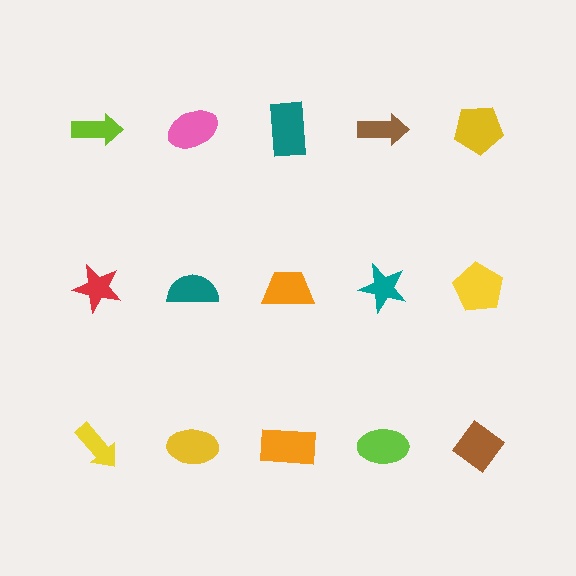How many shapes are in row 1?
5 shapes.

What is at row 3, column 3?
An orange rectangle.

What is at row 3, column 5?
A brown diamond.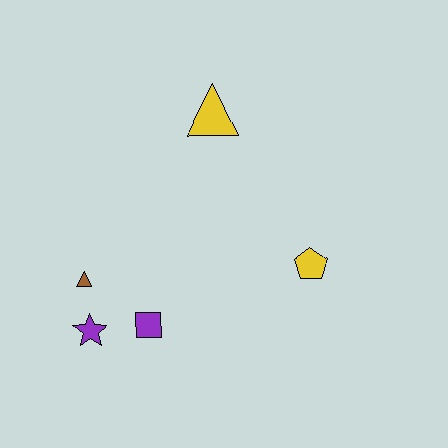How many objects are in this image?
There are 5 objects.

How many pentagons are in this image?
There is 1 pentagon.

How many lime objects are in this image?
There are no lime objects.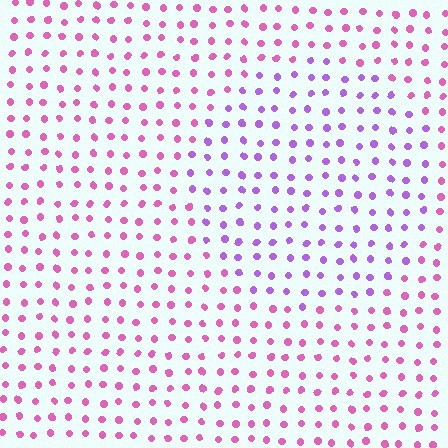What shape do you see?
I see a circle.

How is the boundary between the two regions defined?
The boundary is defined purely by a slight shift in hue (about 41 degrees). Spacing, size, and orientation are identical on both sides.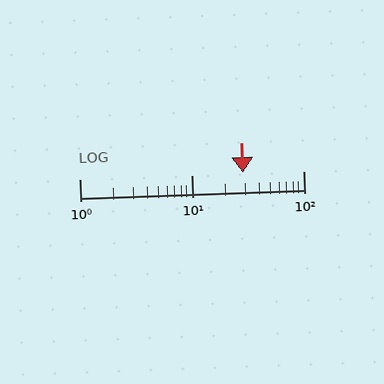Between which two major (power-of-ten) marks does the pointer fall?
The pointer is between 10 and 100.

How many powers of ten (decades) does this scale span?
The scale spans 2 decades, from 1 to 100.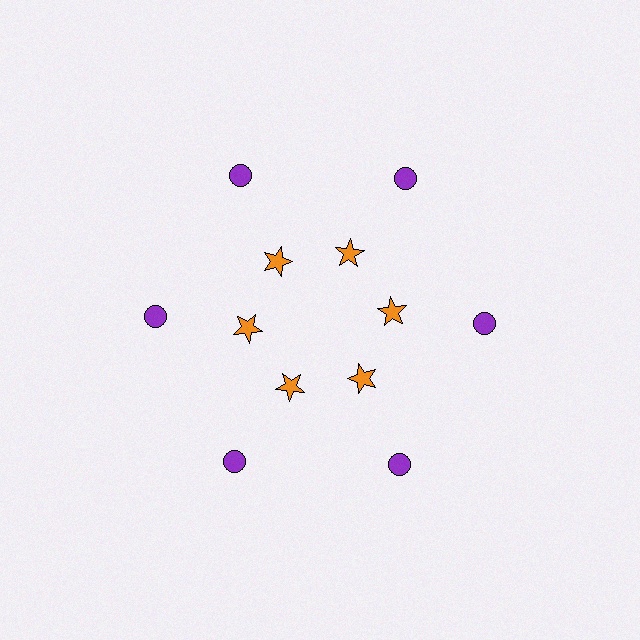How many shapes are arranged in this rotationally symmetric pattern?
There are 12 shapes, arranged in 6 groups of 2.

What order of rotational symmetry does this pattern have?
This pattern has 6-fold rotational symmetry.